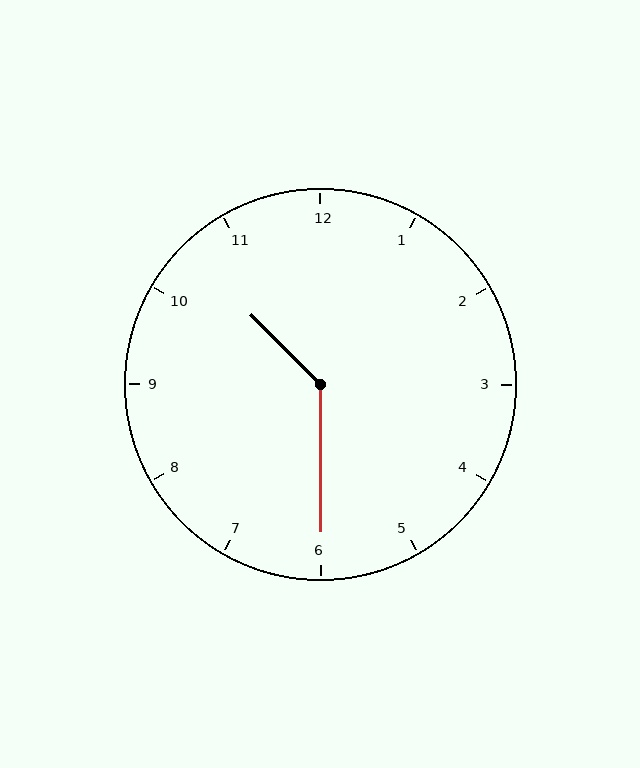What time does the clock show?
10:30.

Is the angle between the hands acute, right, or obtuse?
It is obtuse.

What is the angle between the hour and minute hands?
Approximately 135 degrees.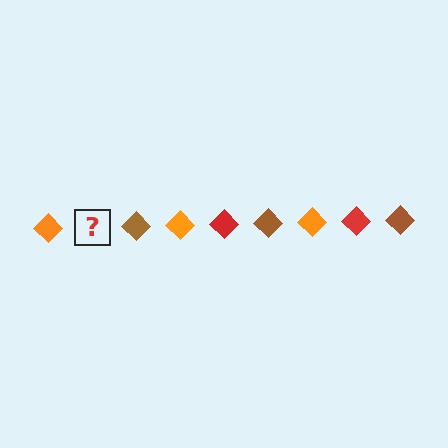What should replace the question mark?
The question mark should be replaced with a red diamond.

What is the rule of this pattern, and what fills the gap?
The rule is that the pattern cycles through orange, red, brown diamonds. The gap should be filled with a red diamond.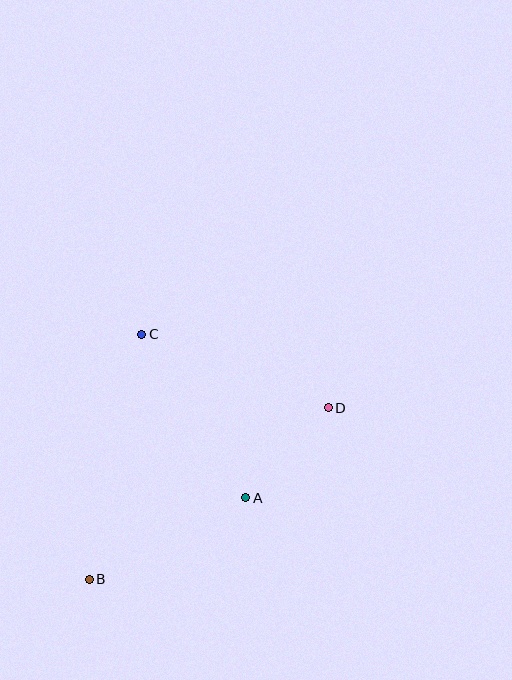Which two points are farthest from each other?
Points B and D are farthest from each other.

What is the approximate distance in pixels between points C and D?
The distance between C and D is approximately 201 pixels.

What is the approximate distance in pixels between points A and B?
The distance between A and B is approximately 177 pixels.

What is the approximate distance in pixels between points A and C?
The distance between A and C is approximately 194 pixels.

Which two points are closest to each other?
Points A and D are closest to each other.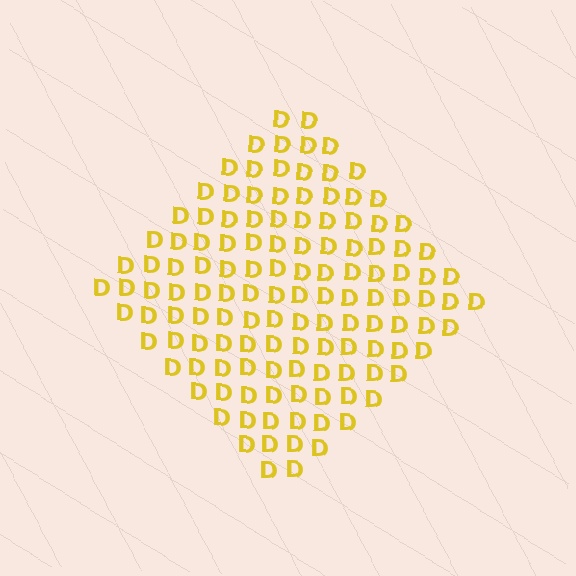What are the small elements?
The small elements are letter D's.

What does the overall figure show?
The overall figure shows a diamond.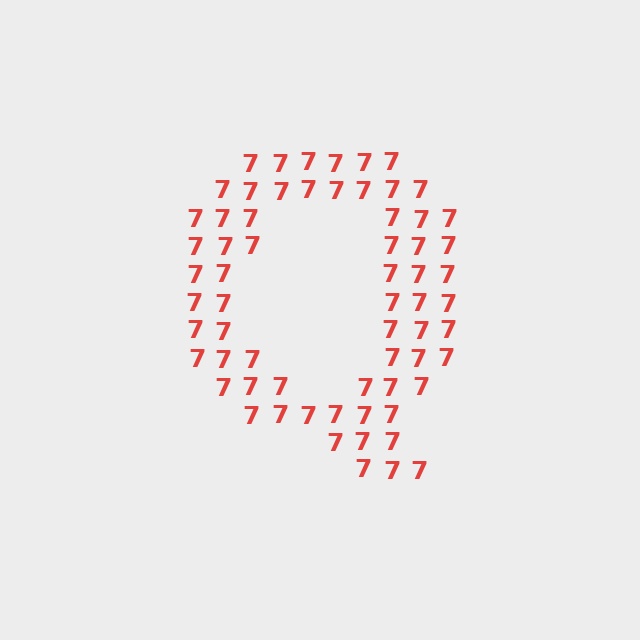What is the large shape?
The large shape is the letter Q.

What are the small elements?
The small elements are digit 7's.